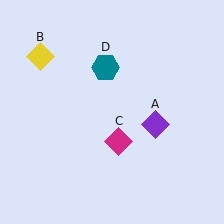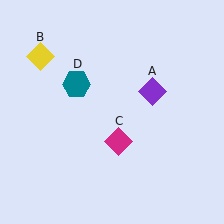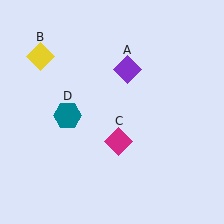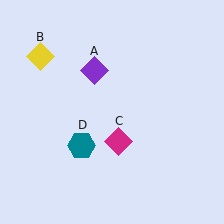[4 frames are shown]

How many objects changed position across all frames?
2 objects changed position: purple diamond (object A), teal hexagon (object D).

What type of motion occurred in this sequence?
The purple diamond (object A), teal hexagon (object D) rotated counterclockwise around the center of the scene.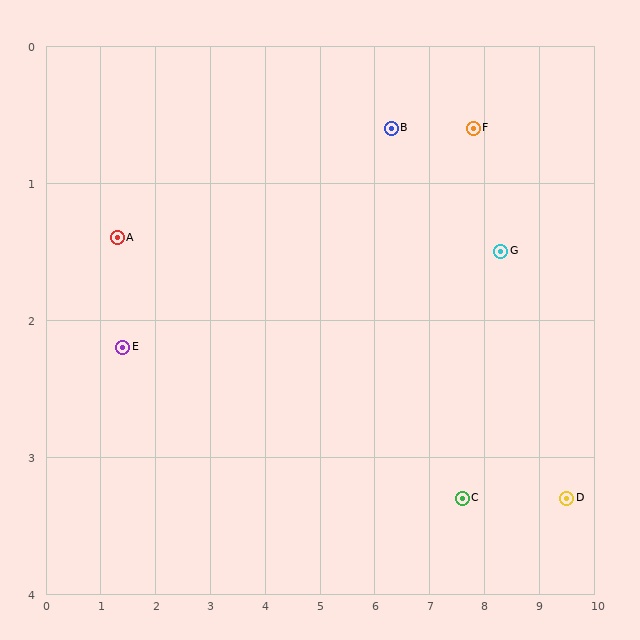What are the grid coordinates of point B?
Point B is at approximately (6.3, 0.6).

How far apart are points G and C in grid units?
Points G and C are about 1.9 grid units apart.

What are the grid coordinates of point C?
Point C is at approximately (7.6, 3.3).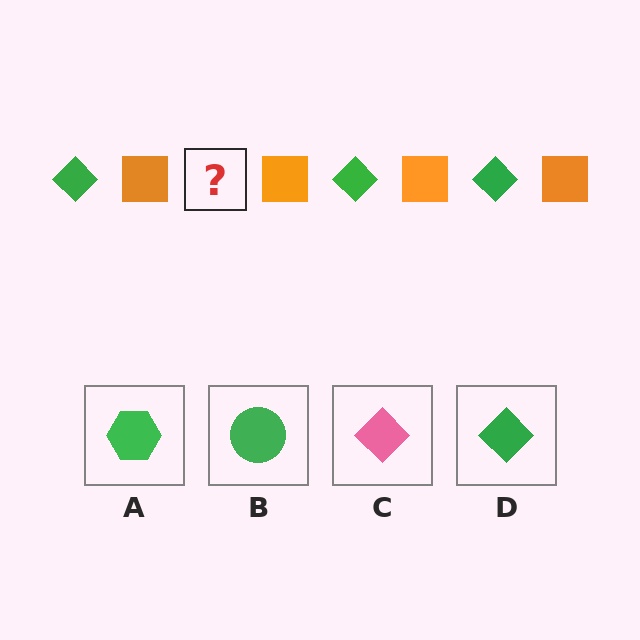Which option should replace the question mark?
Option D.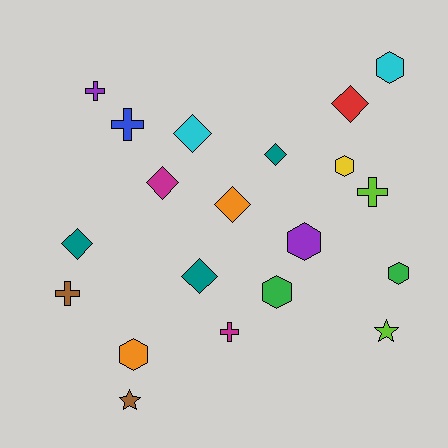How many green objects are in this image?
There are 2 green objects.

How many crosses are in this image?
There are 5 crosses.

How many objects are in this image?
There are 20 objects.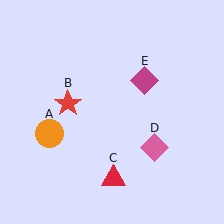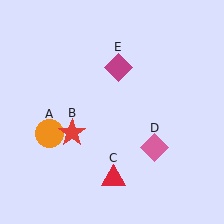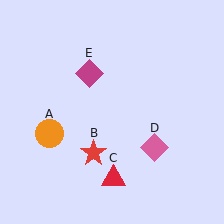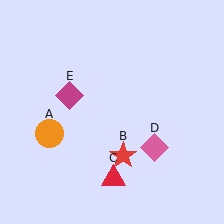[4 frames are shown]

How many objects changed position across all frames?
2 objects changed position: red star (object B), magenta diamond (object E).